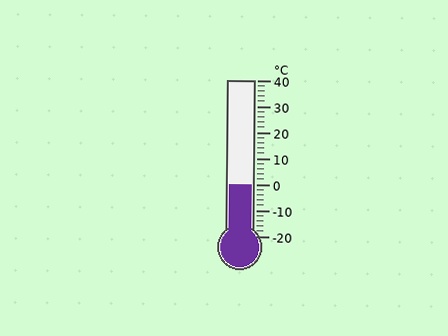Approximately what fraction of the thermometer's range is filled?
The thermometer is filled to approximately 35% of its range.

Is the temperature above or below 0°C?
The temperature is at 0°C.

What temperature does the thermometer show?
The thermometer shows approximately 0°C.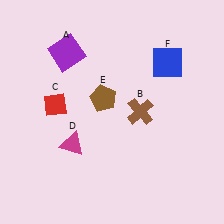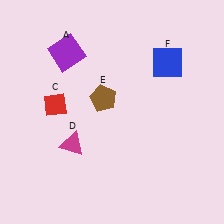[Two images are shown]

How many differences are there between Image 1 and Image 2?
There is 1 difference between the two images.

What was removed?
The brown cross (B) was removed in Image 2.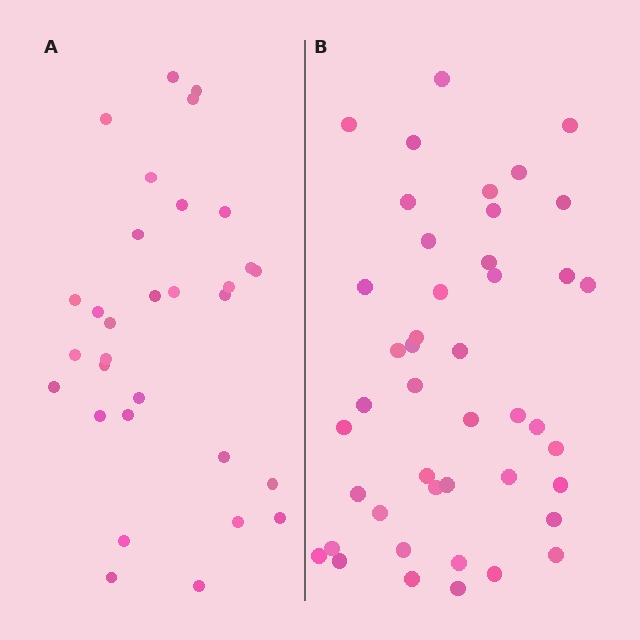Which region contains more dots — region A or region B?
Region B (the right region) has more dots.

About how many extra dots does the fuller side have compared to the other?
Region B has approximately 15 more dots than region A.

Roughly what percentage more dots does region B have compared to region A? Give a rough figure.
About 40% more.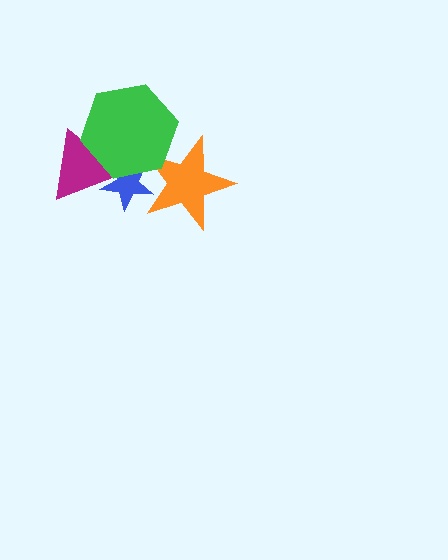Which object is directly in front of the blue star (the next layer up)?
The orange star is directly in front of the blue star.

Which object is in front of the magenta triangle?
The green hexagon is in front of the magenta triangle.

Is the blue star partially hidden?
Yes, it is partially covered by another shape.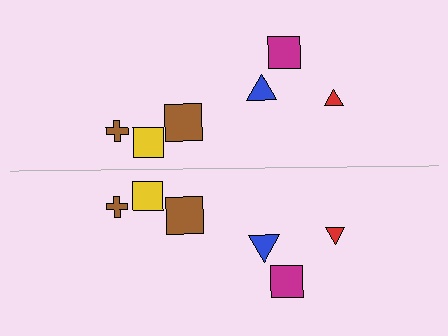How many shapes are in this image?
There are 12 shapes in this image.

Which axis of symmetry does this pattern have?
The pattern has a horizontal axis of symmetry running through the center of the image.